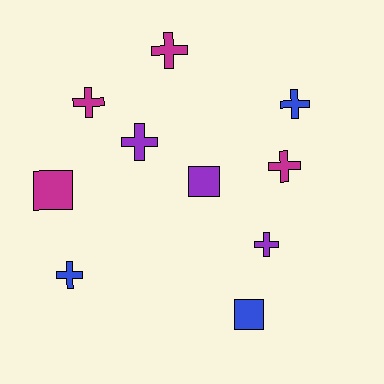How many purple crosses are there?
There are 2 purple crosses.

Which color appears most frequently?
Magenta, with 4 objects.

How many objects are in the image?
There are 10 objects.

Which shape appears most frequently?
Cross, with 7 objects.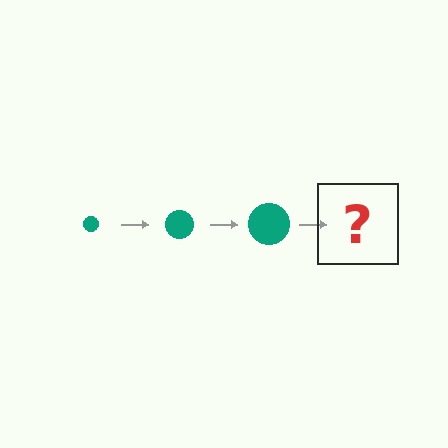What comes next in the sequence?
The next element should be a teal circle, larger than the previous one.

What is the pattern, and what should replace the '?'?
The pattern is that the circle gets progressively larger each step. The '?' should be a teal circle, larger than the previous one.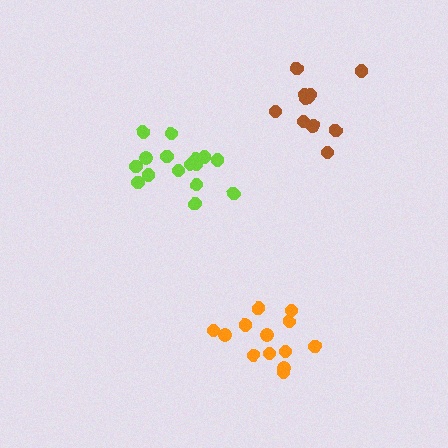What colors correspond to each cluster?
The clusters are colored: brown, orange, lime.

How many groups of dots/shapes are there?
There are 3 groups.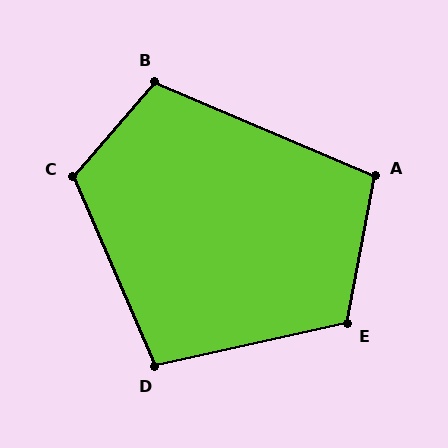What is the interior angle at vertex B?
Approximately 108 degrees (obtuse).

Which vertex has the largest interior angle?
C, at approximately 116 degrees.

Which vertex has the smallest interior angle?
D, at approximately 101 degrees.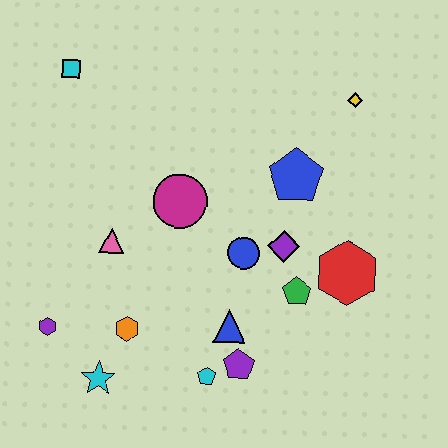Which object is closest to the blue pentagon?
The purple diamond is closest to the blue pentagon.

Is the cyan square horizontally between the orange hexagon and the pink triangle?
No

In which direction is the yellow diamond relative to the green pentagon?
The yellow diamond is above the green pentagon.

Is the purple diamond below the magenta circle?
Yes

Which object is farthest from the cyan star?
The yellow diamond is farthest from the cyan star.